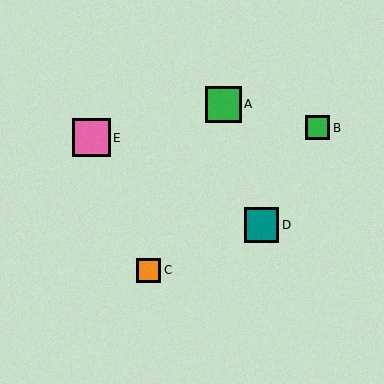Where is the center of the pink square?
The center of the pink square is at (91, 138).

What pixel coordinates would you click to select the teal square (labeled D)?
Click at (262, 225) to select the teal square D.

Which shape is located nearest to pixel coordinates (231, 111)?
The green square (labeled A) at (223, 104) is nearest to that location.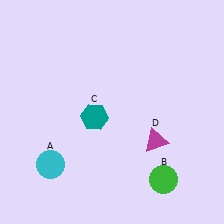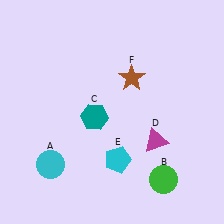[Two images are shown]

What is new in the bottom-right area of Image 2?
A cyan pentagon (E) was added in the bottom-right area of Image 2.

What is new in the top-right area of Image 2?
A brown star (F) was added in the top-right area of Image 2.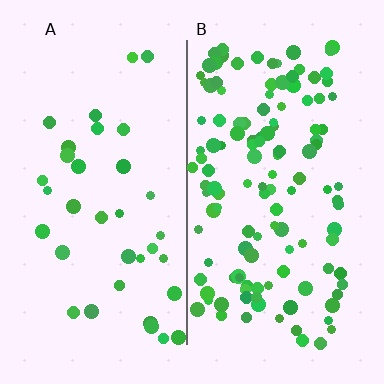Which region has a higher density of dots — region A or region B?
B (the right).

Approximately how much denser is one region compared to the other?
Approximately 3.6× — region B over region A.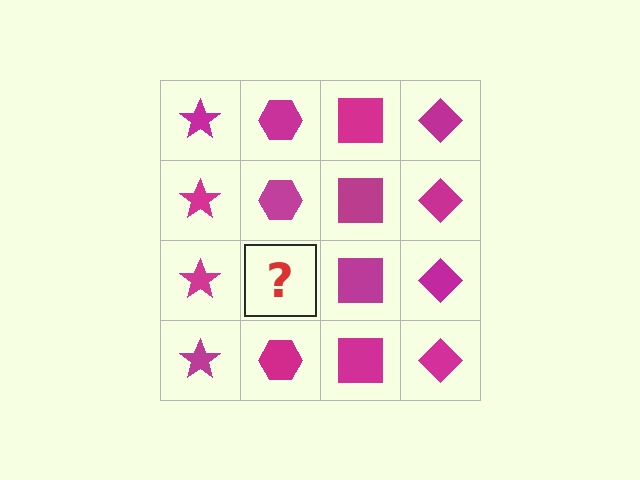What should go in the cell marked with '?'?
The missing cell should contain a magenta hexagon.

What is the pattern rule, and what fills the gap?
The rule is that each column has a consistent shape. The gap should be filled with a magenta hexagon.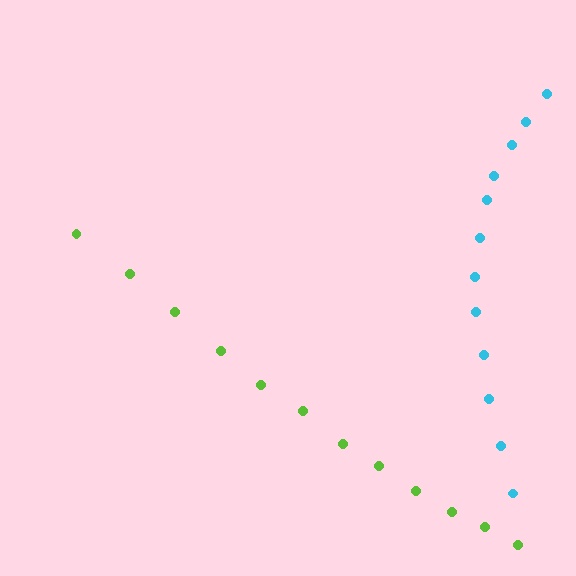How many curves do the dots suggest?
There are 2 distinct paths.